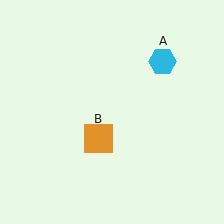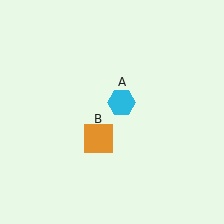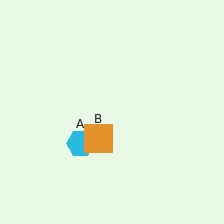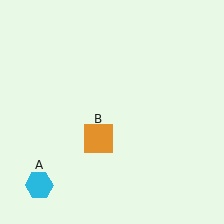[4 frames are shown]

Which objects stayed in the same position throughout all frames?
Orange square (object B) remained stationary.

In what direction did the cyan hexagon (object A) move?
The cyan hexagon (object A) moved down and to the left.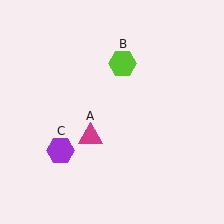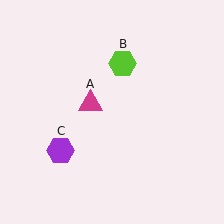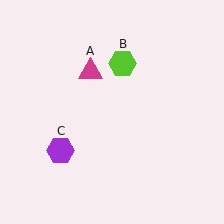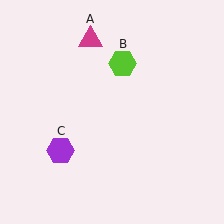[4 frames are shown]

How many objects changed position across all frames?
1 object changed position: magenta triangle (object A).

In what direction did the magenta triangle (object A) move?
The magenta triangle (object A) moved up.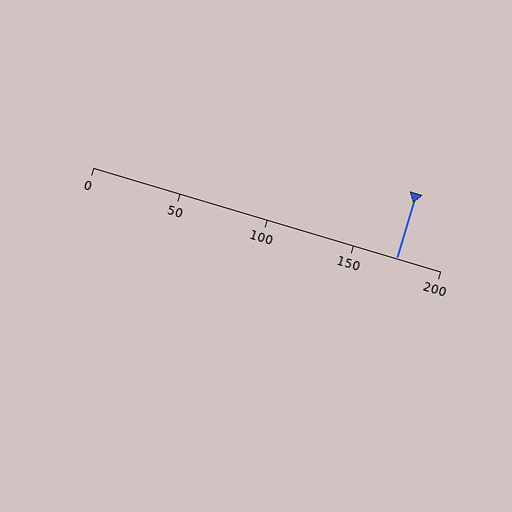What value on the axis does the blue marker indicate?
The marker indicates approximately 175.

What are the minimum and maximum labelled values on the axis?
The axis runs from 0 to 200.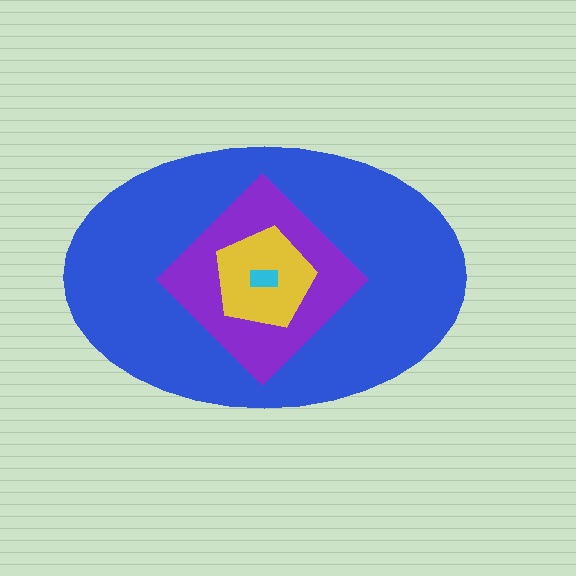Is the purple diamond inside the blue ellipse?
Yes.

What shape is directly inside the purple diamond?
The yellow pentagon.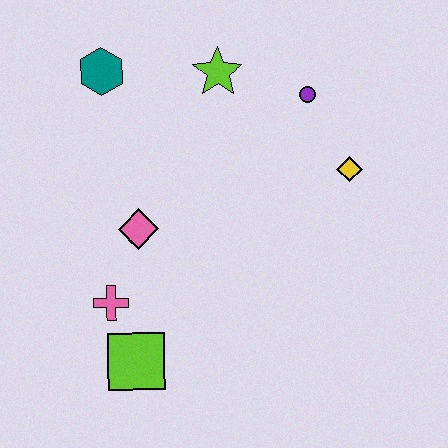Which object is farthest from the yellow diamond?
The lime square is farthest from the yellow diamond.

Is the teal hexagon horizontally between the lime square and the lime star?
No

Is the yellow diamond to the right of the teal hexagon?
Yes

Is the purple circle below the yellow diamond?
No